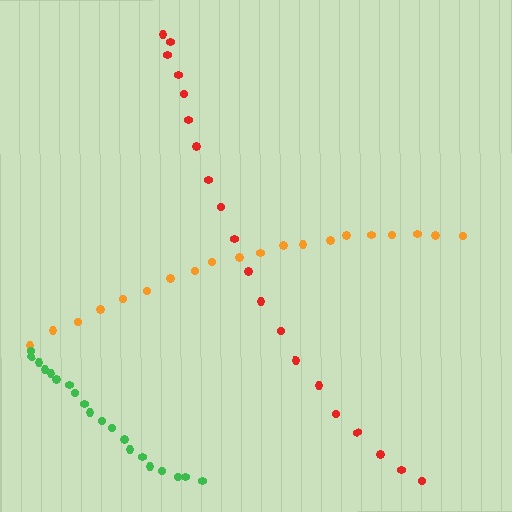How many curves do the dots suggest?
There are 3 distinct paths.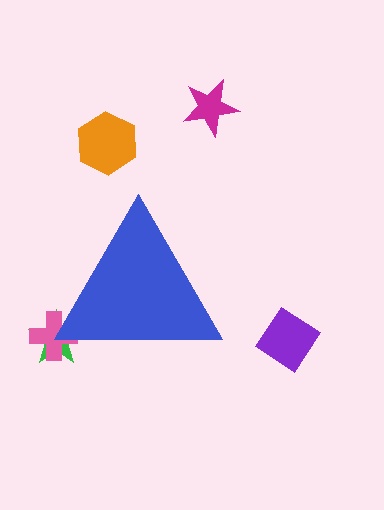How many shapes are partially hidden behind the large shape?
2 shapes are partially hidden.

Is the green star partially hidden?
Yes, the green star is partially hidden behind the blue triangle.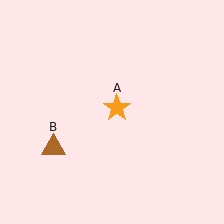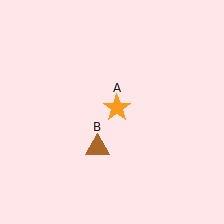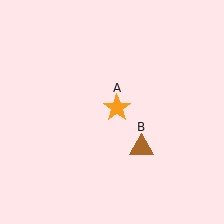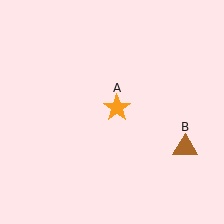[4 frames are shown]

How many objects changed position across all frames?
1 object changed position: brown triangle (object B).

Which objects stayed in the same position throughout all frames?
Orange star (object A) remained stationary.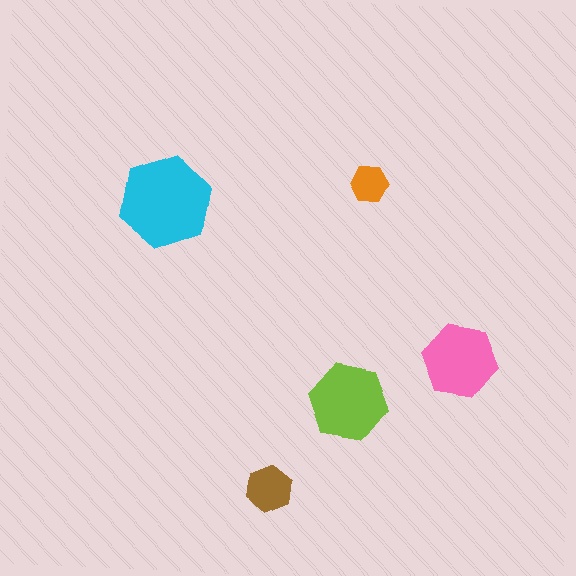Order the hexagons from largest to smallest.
the cyan one, the lime one, the pink one, the brown one, the orange one.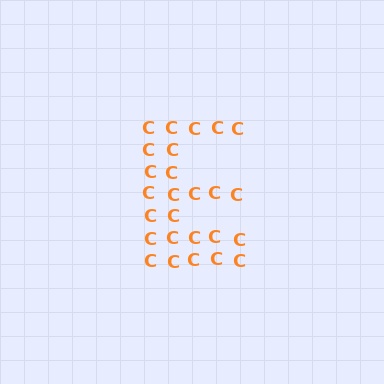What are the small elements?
The small elements are letter C's.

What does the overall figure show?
The overall figure shows the letter E.